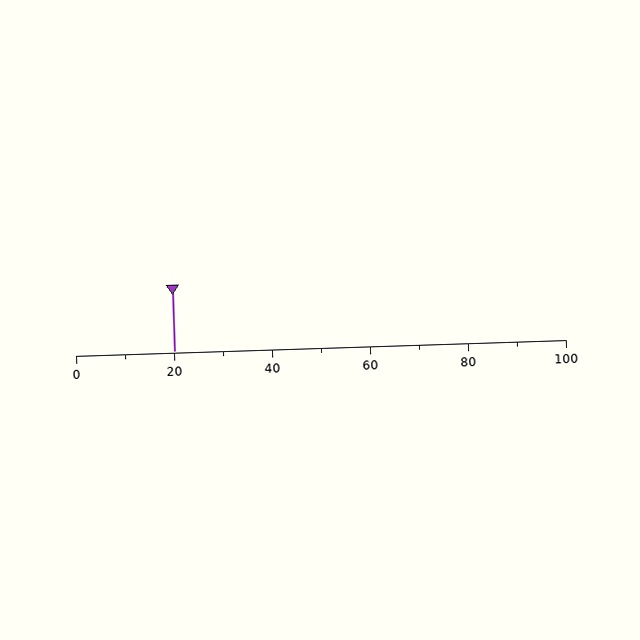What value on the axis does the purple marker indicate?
The marker indicates approximately 20.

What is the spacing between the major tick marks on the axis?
The major ticks are spaced 20 apart.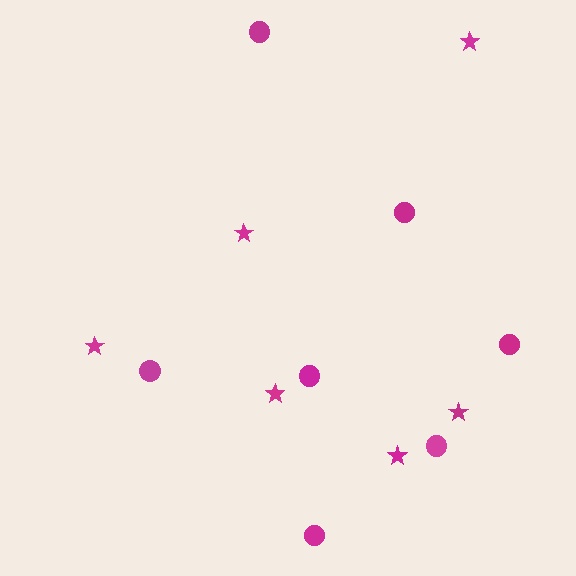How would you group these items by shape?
There are 2 groups: one group of circles (7) and one group of stars (6).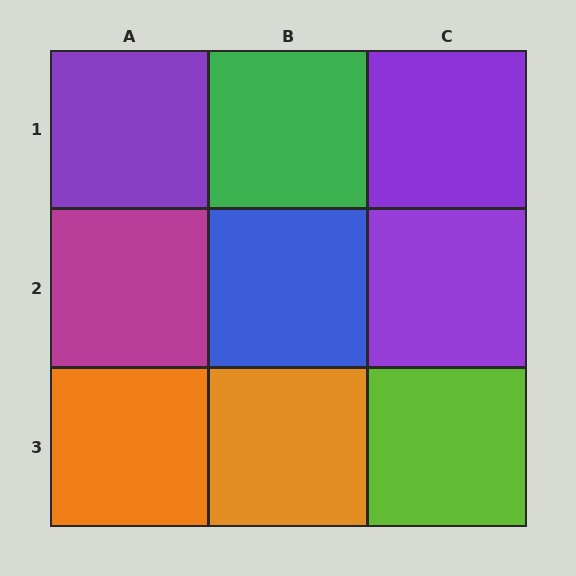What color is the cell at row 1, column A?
Purple.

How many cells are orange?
2 cells are orange.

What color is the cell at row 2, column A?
Magenta.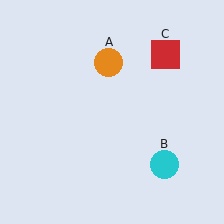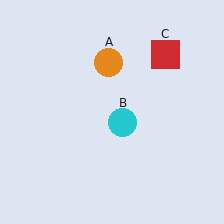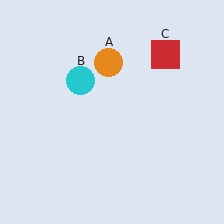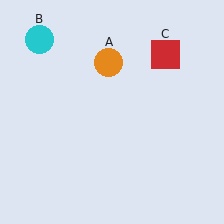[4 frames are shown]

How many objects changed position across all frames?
1 object changed position: cyan circle (object B).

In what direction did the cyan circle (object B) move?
The cyan circle (object B) moved up and to the left.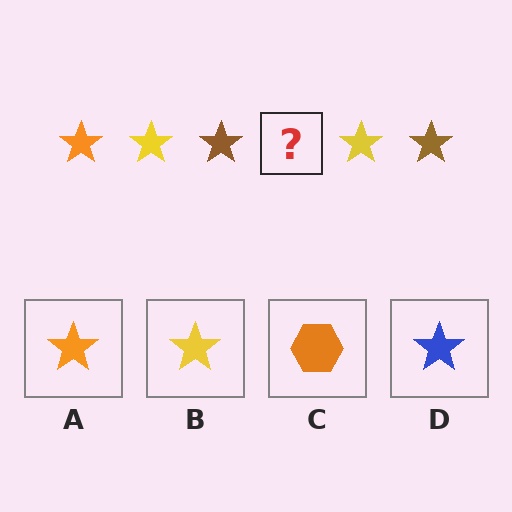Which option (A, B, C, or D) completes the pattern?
A.